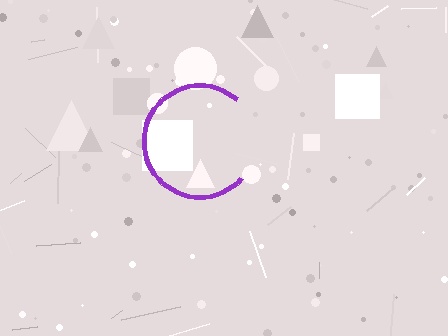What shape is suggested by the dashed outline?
The dashed outline suggests a circle.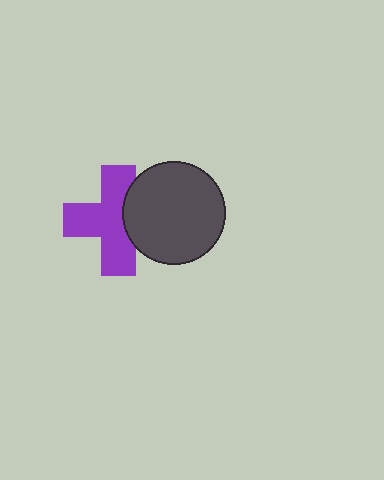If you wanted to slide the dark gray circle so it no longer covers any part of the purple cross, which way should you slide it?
Slide it right — that is the most direct way to separate the two shapes.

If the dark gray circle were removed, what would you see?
You would see the complete purple cross.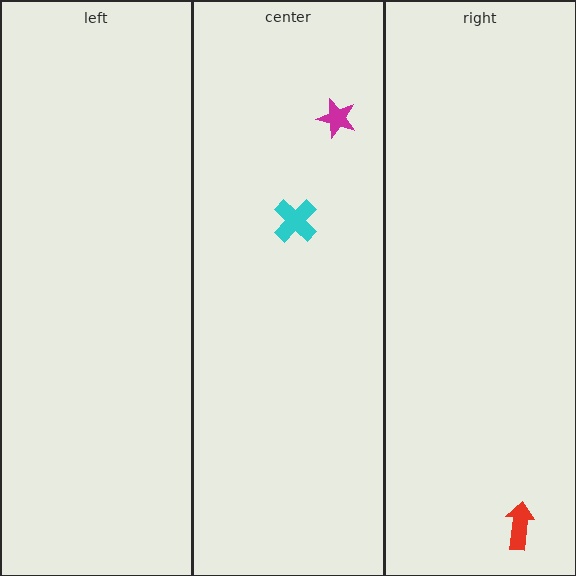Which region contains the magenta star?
The center region.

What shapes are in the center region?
The magenta star, the cyan cross.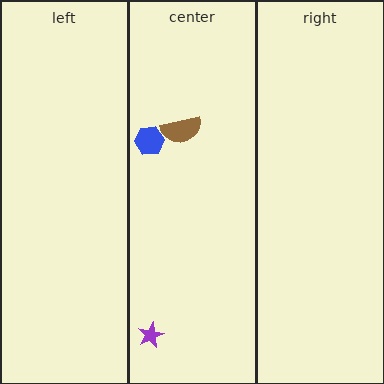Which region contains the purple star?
The center region.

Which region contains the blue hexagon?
The center region.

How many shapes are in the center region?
3.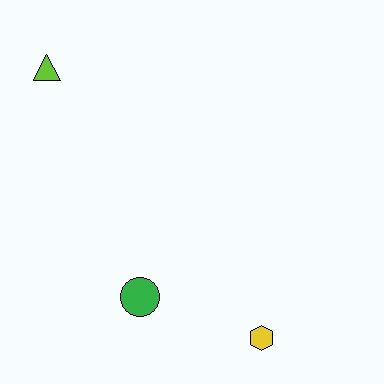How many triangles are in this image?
There is 1 triangle.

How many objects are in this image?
There are 3 objects.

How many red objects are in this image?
There are no red objects.